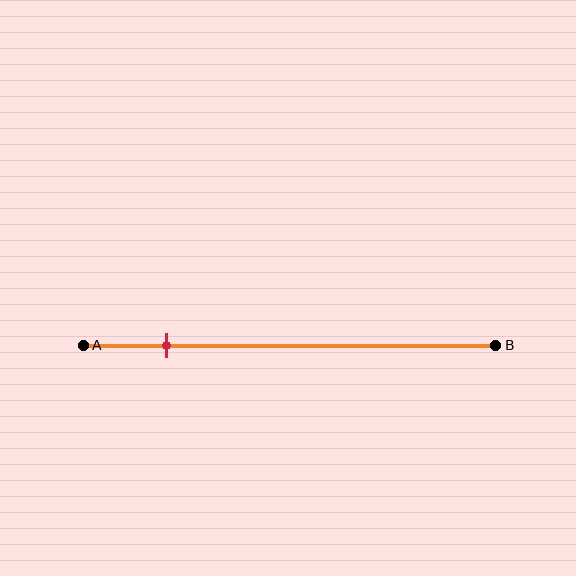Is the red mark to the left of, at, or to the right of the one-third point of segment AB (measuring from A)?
The red mark is to the left of the one-third point of segment AB.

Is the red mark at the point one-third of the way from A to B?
No, the mark is at about 20% from A, not at the 33% one-third point.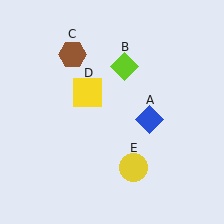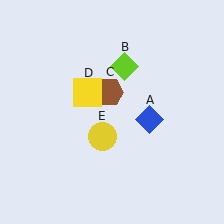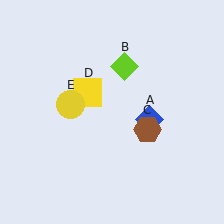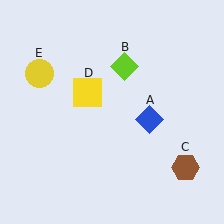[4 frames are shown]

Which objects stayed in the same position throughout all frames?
Blue diamond (object A) and lime diamond (object B) and yellow square (object D) remained stationary.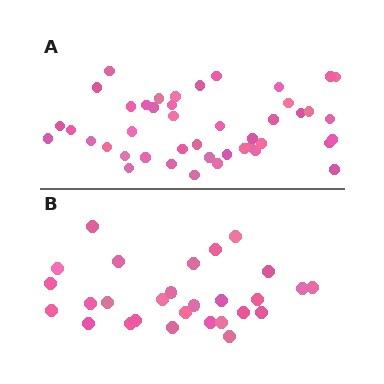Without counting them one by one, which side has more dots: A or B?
Region A (the top region) has more dots.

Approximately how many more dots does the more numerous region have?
Region A has approximately 15 more dots than region B.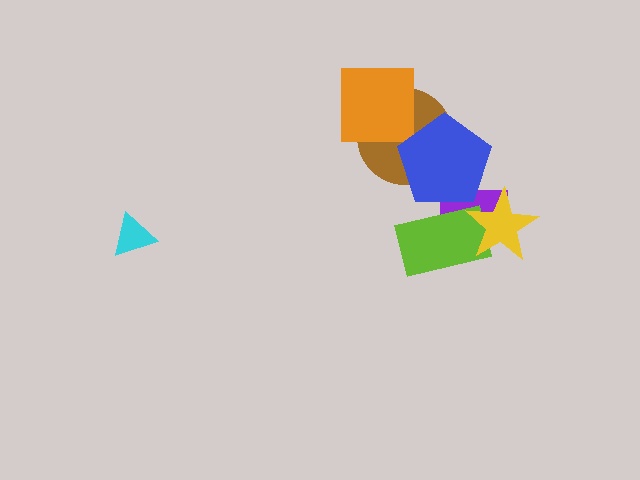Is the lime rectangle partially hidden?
Yes, it is partially covered by another shape.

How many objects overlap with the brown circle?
2 objects overlap with the brown circle.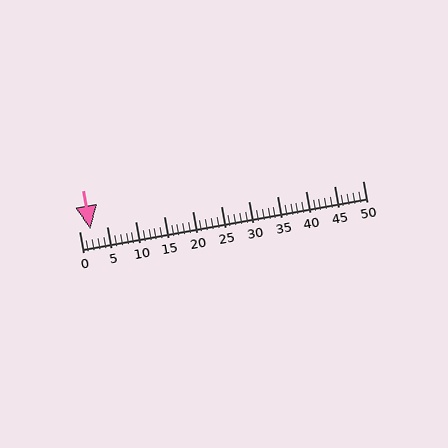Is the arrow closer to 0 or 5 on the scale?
The arrow is closer to 0.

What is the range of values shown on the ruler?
The ruler shows values from 0 to 50.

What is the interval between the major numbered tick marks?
The major tick marks are spaced 5 units apart.